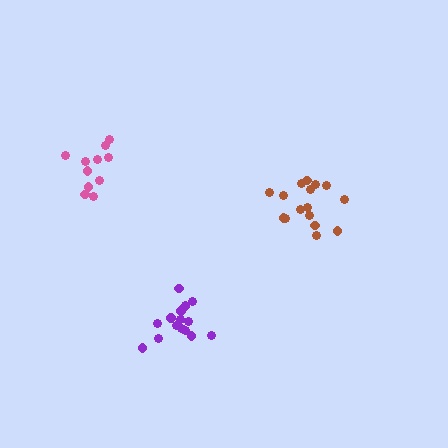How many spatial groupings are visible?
There are 3 spatial groupings.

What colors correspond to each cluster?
The clusters are colored: purple, brown, pink.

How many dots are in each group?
Group 1: 16 dots, Group 2: 16 dots, Group 3: 11 dots (43 total).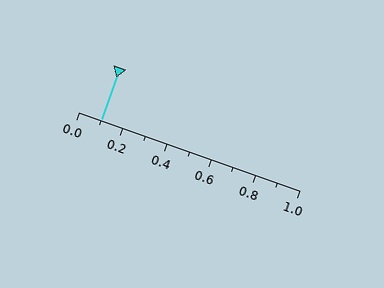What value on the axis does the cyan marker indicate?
The marker indicates approximately 0.1.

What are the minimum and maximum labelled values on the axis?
The axis runs from 0.0 to 1.0.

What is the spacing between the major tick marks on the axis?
The major ticks are spaced 0.2 apart.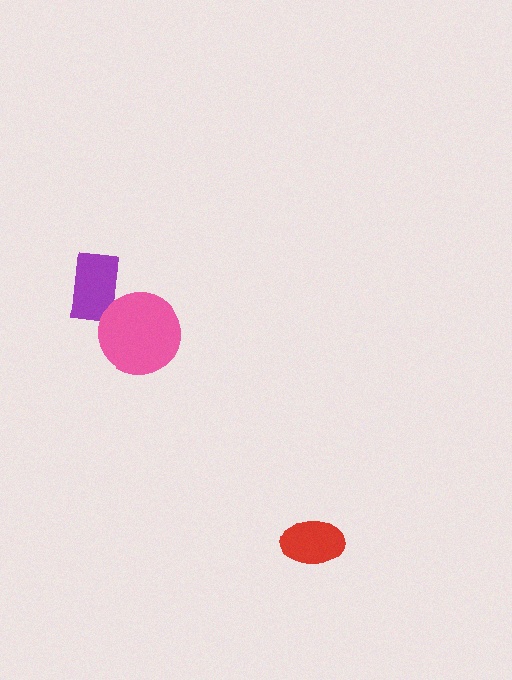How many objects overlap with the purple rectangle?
1 object overlaps with the purple rectangle.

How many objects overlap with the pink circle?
1 object overlaps with the pink circle.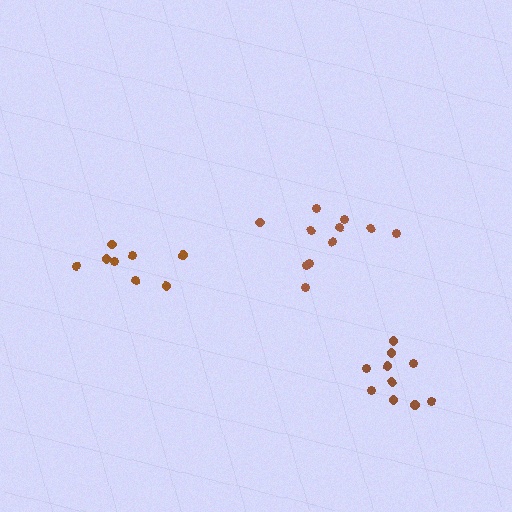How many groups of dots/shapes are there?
There are 3 groups.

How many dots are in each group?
Group 1: 8 dots, Group 2: 11 dots, Group 3: 10 dots (29 total).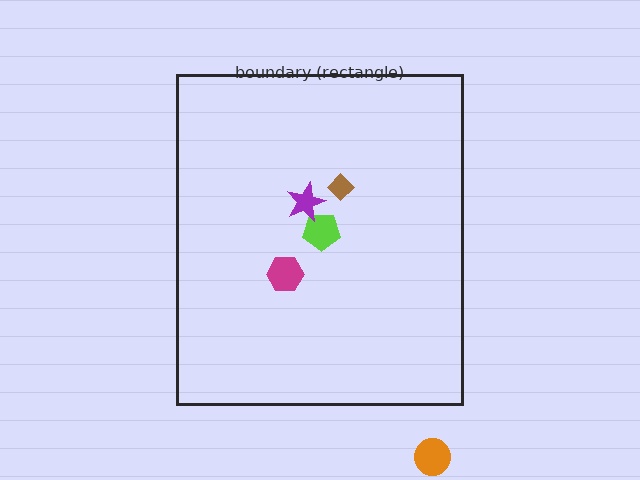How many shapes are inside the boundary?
4 inside, 1 outside.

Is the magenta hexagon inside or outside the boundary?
Inside.